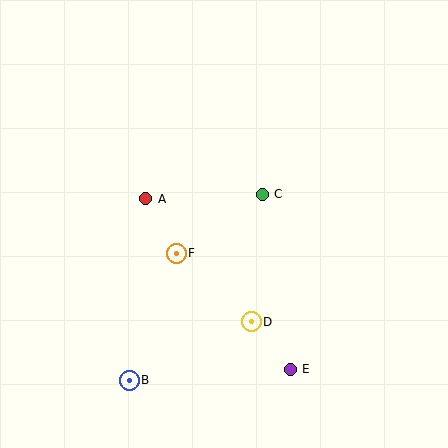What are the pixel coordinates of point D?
Point D is at (251, 322).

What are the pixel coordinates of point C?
Point C is at (262, 194).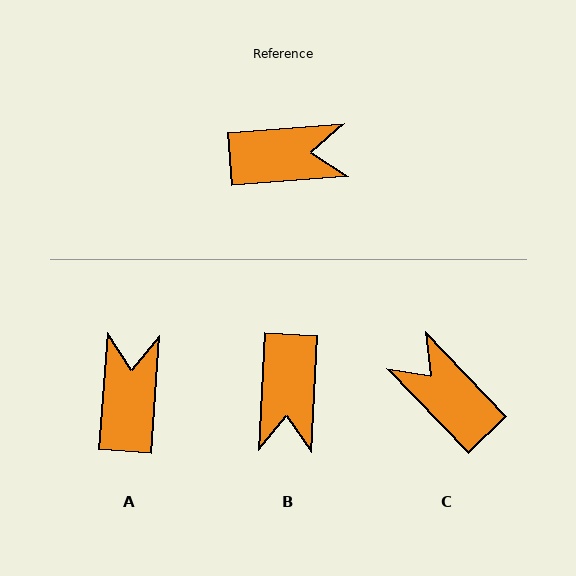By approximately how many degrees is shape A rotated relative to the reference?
Approximately 81 degrees counter-clockwise.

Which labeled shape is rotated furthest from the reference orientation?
C, about 129 degrees away.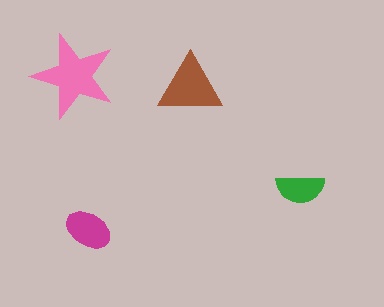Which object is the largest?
The pink star.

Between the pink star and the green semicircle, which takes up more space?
The pink star.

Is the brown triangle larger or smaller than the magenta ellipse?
Larger.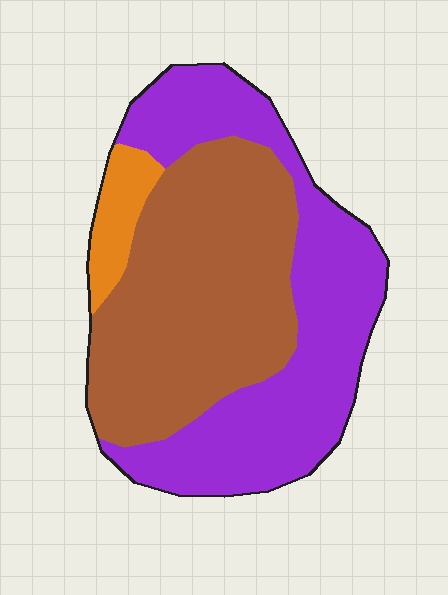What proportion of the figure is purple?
Purple covers about 45% of the figure.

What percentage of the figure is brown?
Brown covers 47% of the figure.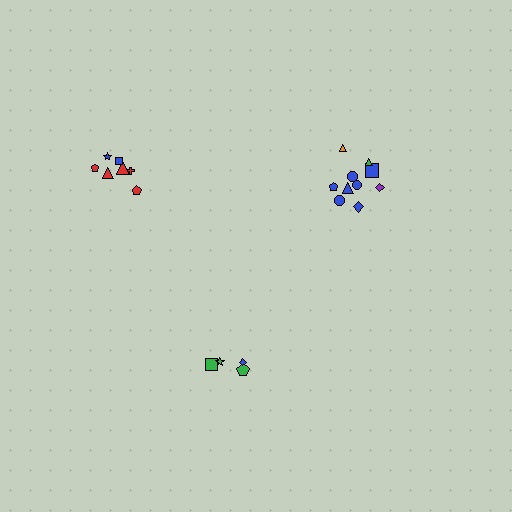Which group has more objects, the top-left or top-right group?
The top-right group.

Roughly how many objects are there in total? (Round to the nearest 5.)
Roughly 20 objects in total.